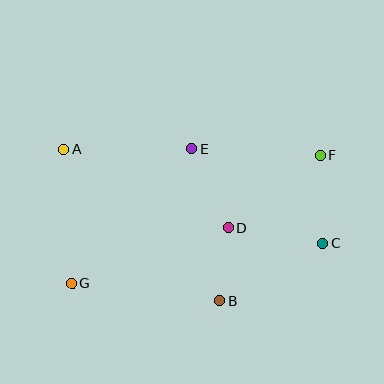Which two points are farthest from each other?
Points F and G are farthest from each other.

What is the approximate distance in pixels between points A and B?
The distance between A and B is approximately 217 pixels.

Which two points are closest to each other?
Points B and D are closest to each other.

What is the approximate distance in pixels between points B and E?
The distance between B and E is approximately 154 pixels.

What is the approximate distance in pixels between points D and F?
The distance between D and F is approximately 116 pixels.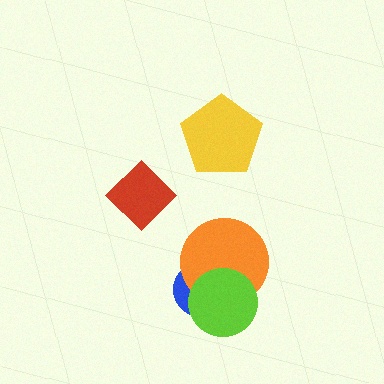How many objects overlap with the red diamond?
0 objects overlap with the red diamond.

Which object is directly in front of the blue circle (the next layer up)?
The orange circle is directly in front of the blue circle.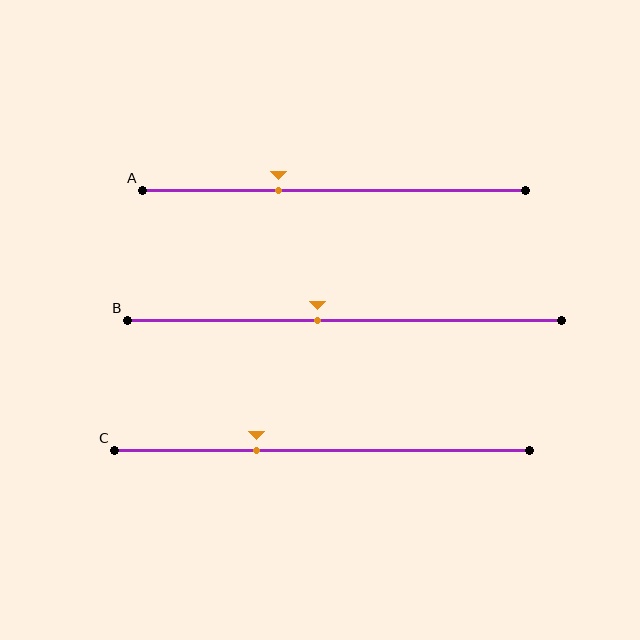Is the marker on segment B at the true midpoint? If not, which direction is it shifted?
No, the marker on segment B is shifted to the left by about 6% of the segment length.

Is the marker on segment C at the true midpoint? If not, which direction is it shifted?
No, the marker on segment C is shifted to the left by about 16% of the segment length.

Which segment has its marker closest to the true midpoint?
Segment B has its marker closest to the true midpoint.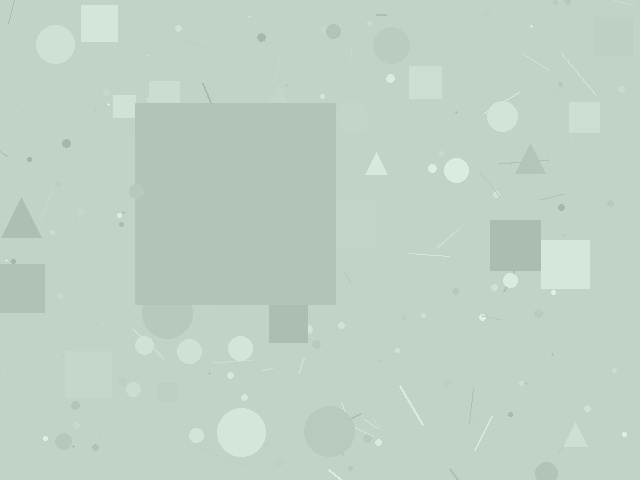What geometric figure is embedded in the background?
A square is embedded in the background.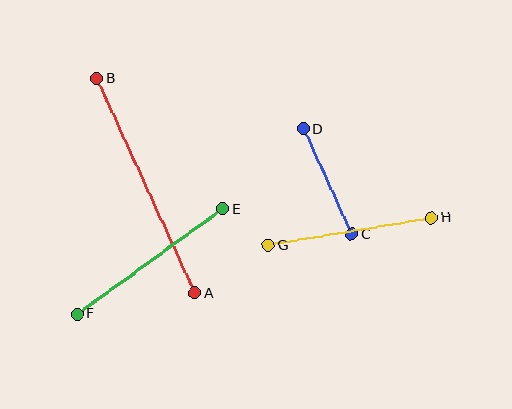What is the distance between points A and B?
The distance is approximately 236 pixels.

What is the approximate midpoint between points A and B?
The midpoint is at approximately (146, 186) pixels.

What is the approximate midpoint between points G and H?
The midpoint is at approximately (350, 231) pixels.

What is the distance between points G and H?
The distance is approximately 166 pixels.